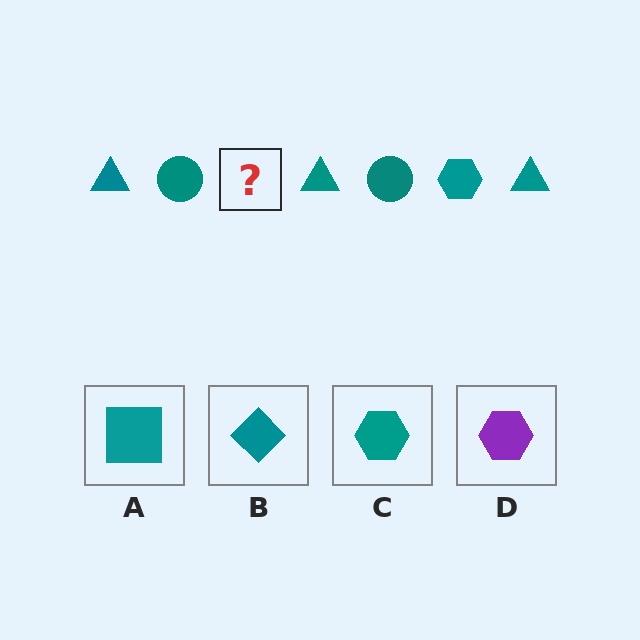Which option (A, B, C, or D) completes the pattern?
C.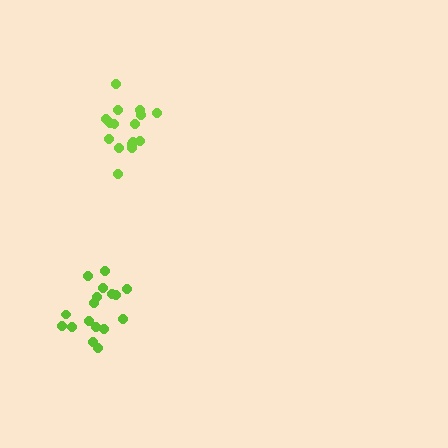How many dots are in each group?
Group 1: 18 dots, Group 2: 16 dots (34 total).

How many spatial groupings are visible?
There are 2 spatial groupings.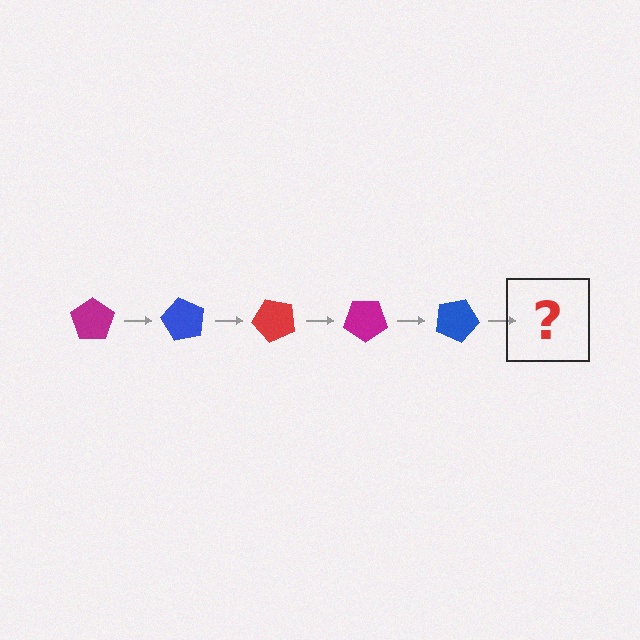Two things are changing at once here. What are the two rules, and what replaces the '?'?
The two rules are that it rotates 60 degrees each step and the color cycles through magenta, blue, and red. The '?' should be a red pentagon, rotated 300 degrees from the start.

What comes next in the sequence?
The next element should be a red pentagon, rotated 300 degrees from the start.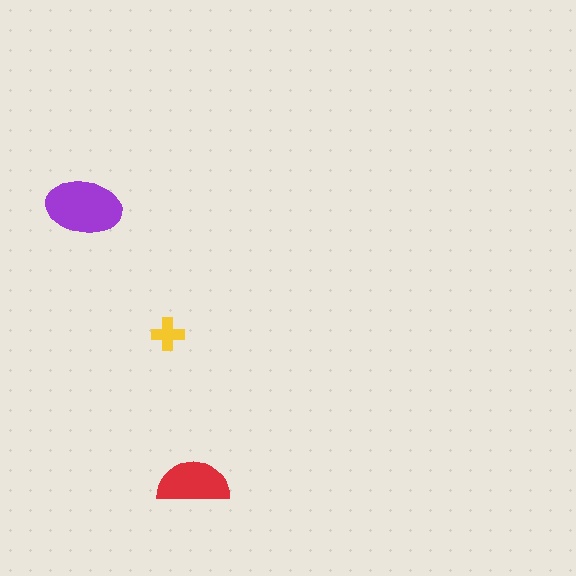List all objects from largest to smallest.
The purple ellipse, the red semicircle, the yellow cross.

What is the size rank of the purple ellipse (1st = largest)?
1st.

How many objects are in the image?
There are 3 objects in the image.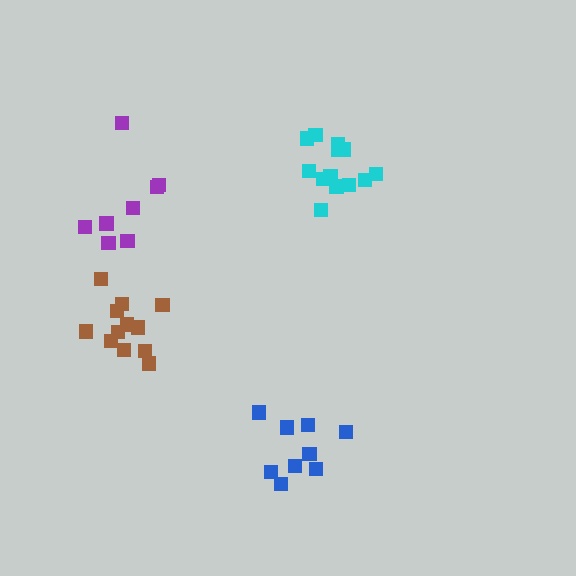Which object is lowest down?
The blue cluster is bottommost.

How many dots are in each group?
Group 1: 8 dots, Group 2: 9 dots, Group 3: 13 dots, Group 4: 12 dots (42 total).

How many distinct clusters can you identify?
There are 4 distinct clusters.